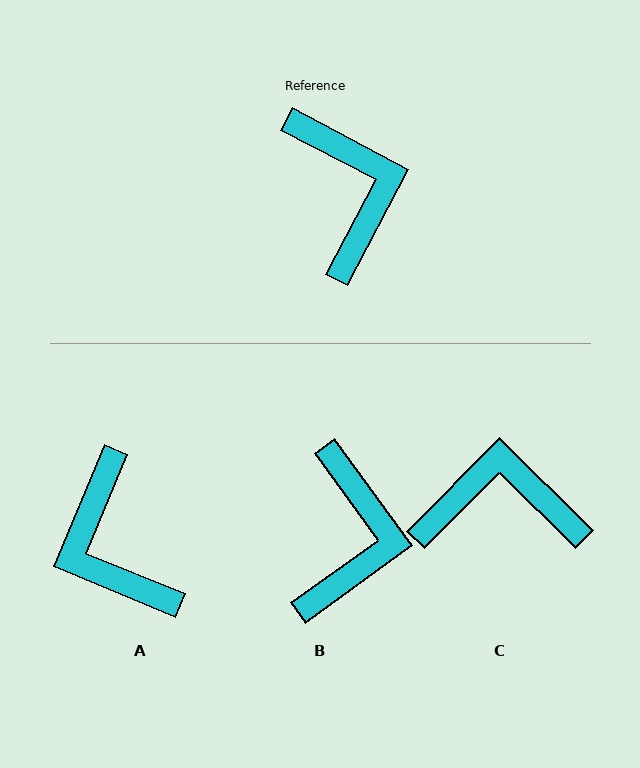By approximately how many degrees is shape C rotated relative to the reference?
Approximately 73 degrees counter-clockwise.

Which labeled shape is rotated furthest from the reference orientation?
A, about 175 degrees away.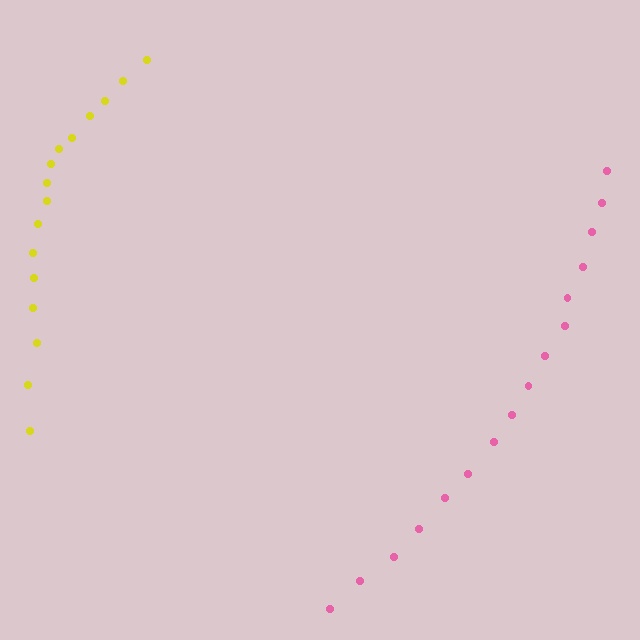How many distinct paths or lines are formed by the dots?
There are 2 distinct paths.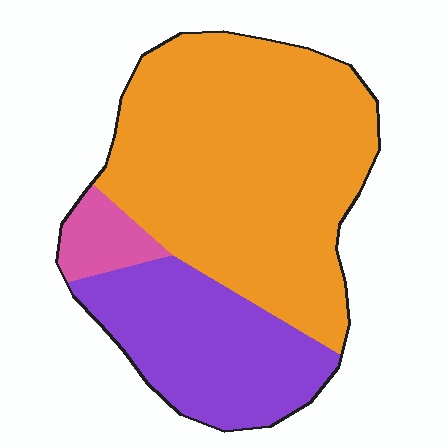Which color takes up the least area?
Pink, at roughly 5%.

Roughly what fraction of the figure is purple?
Purple covers around 30% of the figure.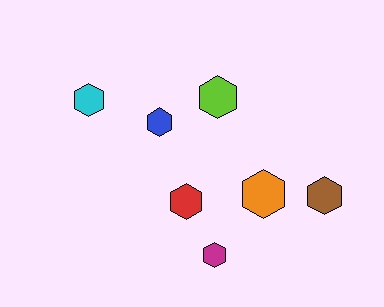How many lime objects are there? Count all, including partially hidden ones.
There is 1 lime object.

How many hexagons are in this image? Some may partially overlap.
There are 7 hexagons.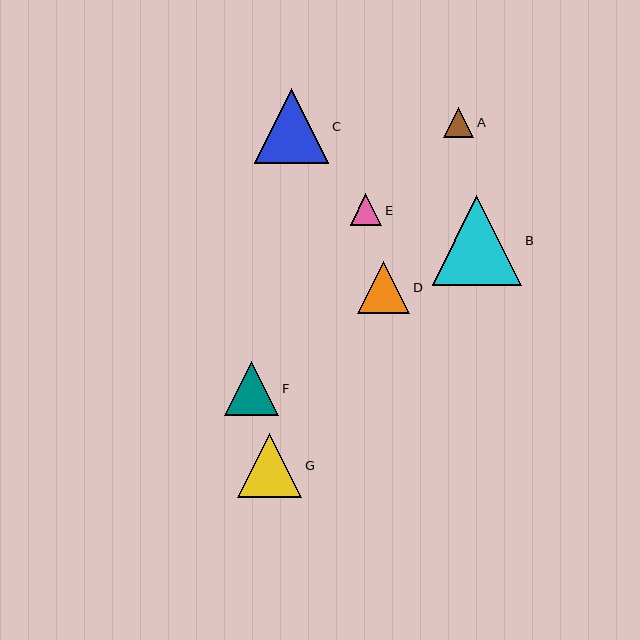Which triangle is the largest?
Triangle B is the largest with a size of approximately 90 pixels.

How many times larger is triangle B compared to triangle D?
Triangle B is approximately 1.7 times the size of triangle D.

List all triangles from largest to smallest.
From largest to smallest: B, C, G, F, D, E, A.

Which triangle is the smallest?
Triangle A is the smallest with a size of approximately 30 pixels.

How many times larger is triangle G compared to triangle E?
Triangle G is approximately 2.0 times the size of triangle E.